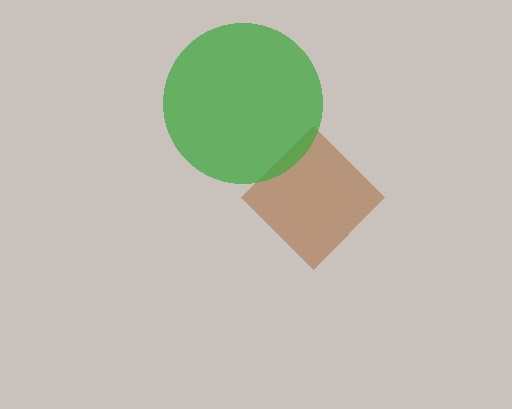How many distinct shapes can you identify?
There are 2 distinct shapes: a brown diamond, a green circle.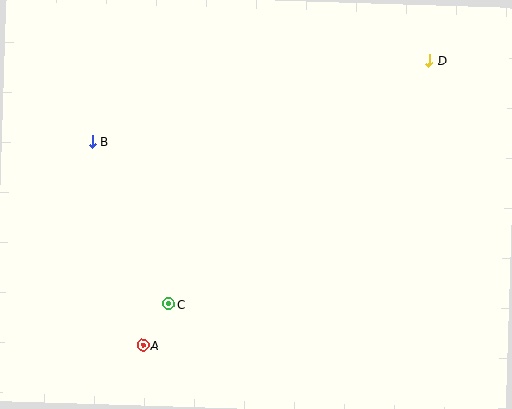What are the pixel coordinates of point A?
Point A is at (143, 346).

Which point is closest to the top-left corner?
Point B is closest to the top-left corner.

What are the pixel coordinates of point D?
Point D is at (429, 60).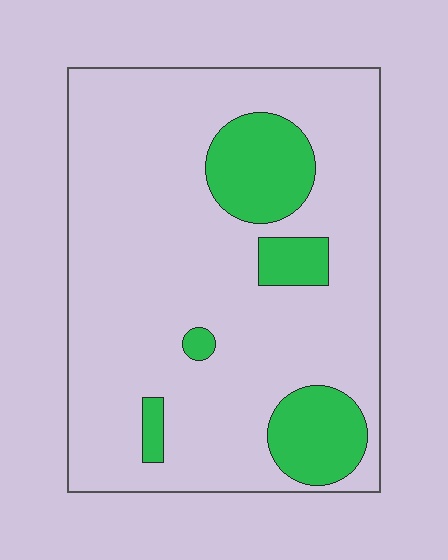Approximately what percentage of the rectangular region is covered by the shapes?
Approximately 20%.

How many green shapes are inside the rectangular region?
5.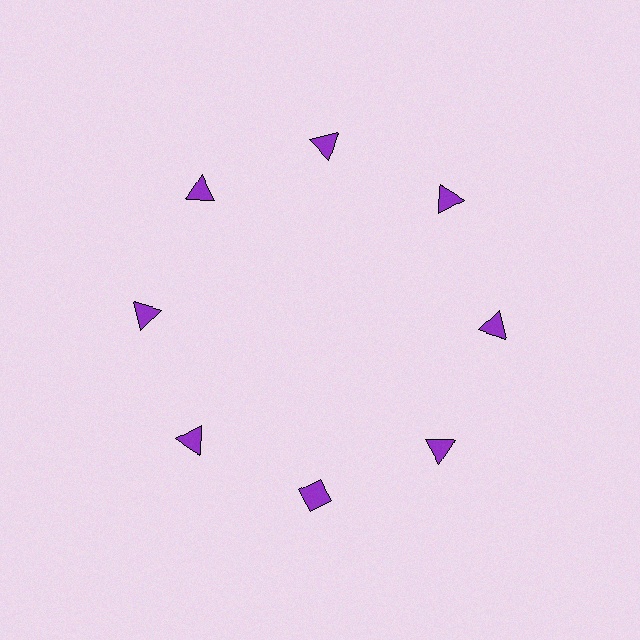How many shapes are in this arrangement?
There are 8 shapes arranged in a ring pattern.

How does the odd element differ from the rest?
It has a different shape: diamond instead of triangle.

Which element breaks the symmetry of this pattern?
The purple diamond at roughly the 6 o'clock position breaks the symmetry. All other shapes are purple triangles.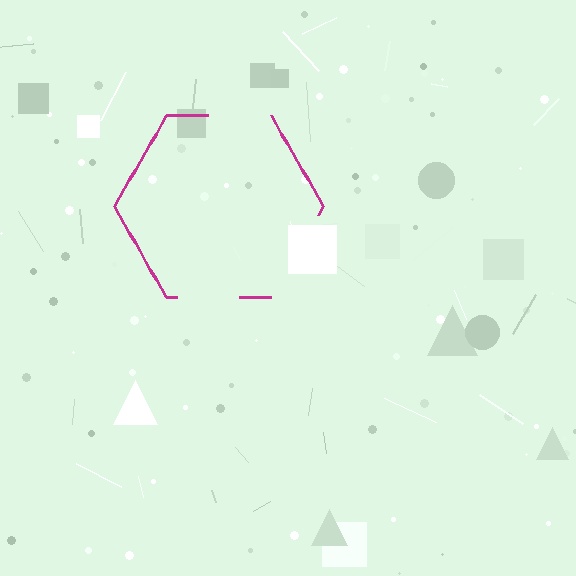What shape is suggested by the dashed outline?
The dashed outline suggests a hexagon.